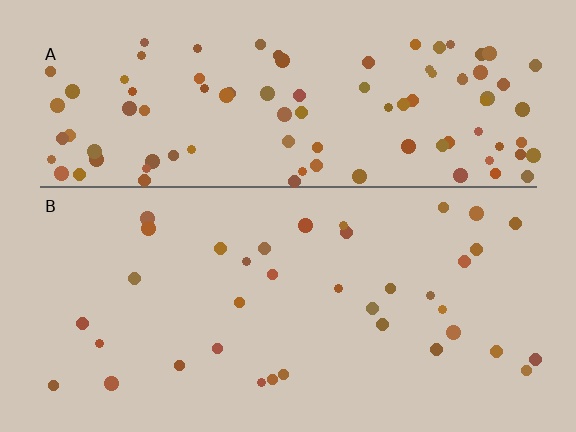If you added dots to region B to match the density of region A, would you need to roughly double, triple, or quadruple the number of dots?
Approximately triple.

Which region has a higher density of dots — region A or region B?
A (the top).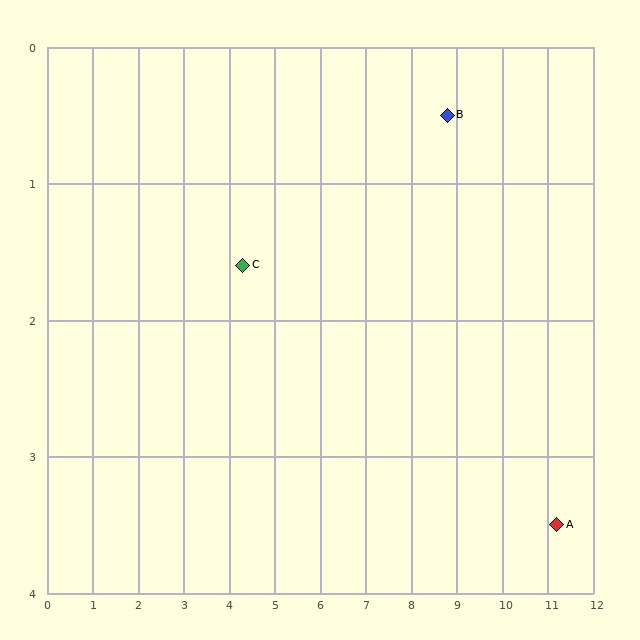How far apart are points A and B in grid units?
Points A and B are about 3.8 grid units apart.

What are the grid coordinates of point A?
Point A is at approximately (11.2, 3.5).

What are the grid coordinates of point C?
Point C is at approximately (4.3, 1.6).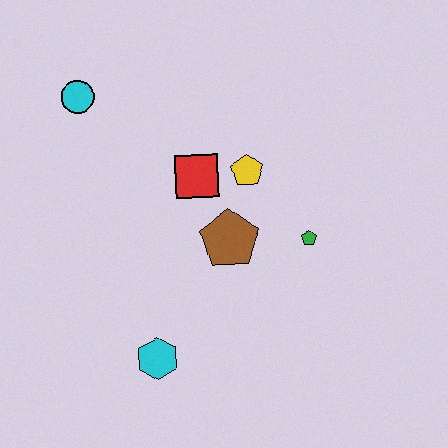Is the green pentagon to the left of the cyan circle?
No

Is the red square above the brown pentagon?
Yes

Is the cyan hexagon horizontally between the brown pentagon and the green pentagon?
No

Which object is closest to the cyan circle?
The red square is closest to the cyan circle.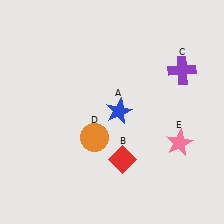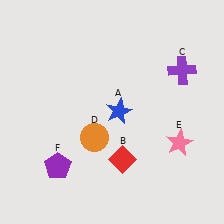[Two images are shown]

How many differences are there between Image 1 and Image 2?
There is 1 difference between the two images.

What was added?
A purple pentagon (F) was added in Image 2.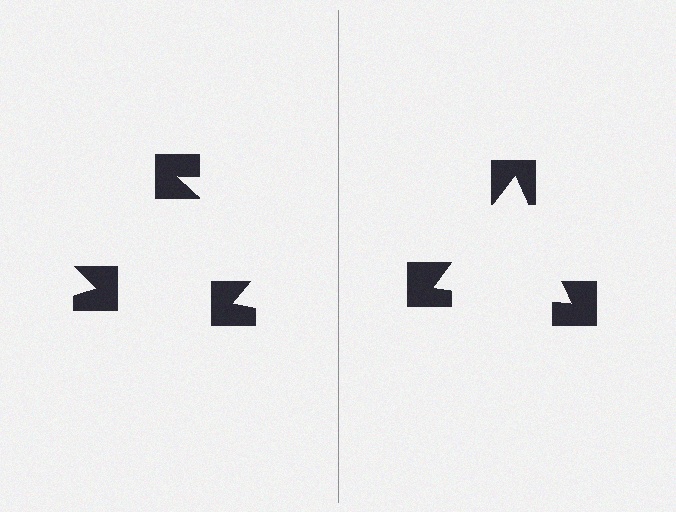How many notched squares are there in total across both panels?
6 — 3 on each side.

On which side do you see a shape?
An illusory triangle appears on the right side. On the left side the wedge cuts are rotated, so no coherent shape forms.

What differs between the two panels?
The notched squares are positioned identically on both sides; only the wedge orientations differ. On the right they align to a triangle; on the left they are misaligned.